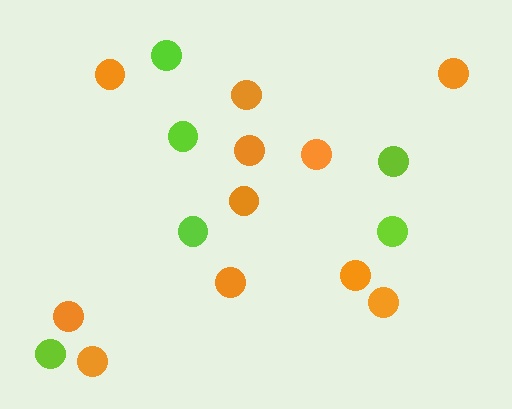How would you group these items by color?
There are 2 groups: one group of lime circles (6) and one group of orange circles (11).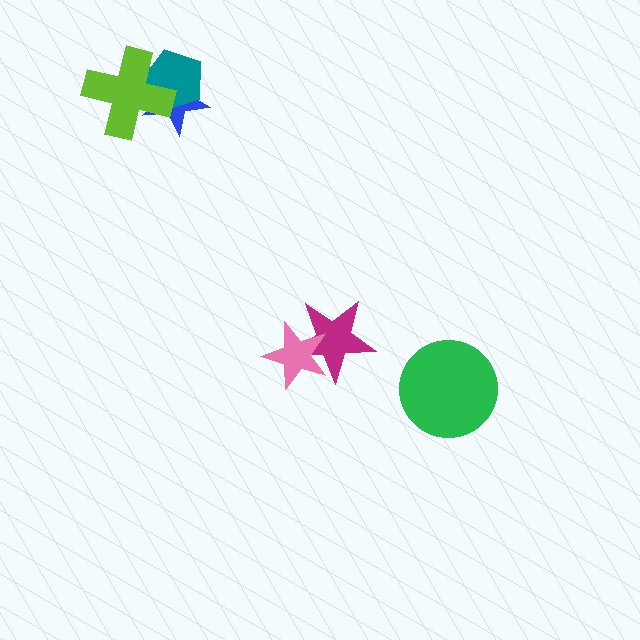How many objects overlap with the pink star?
1 object overlaps with the pink star.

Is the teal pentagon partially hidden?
Yes, it is partially covered by another shape.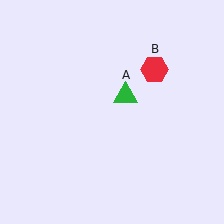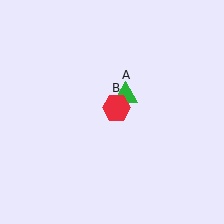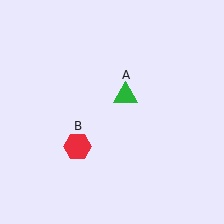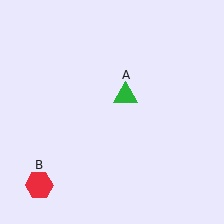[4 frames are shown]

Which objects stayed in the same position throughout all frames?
Green triangle (object A) remained stationary.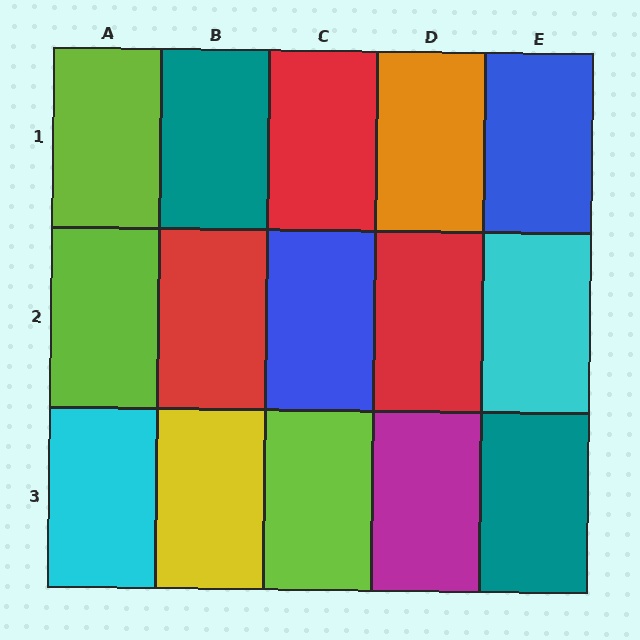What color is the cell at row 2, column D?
Red.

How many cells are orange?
1 cell is orange.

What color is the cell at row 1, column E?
Blue.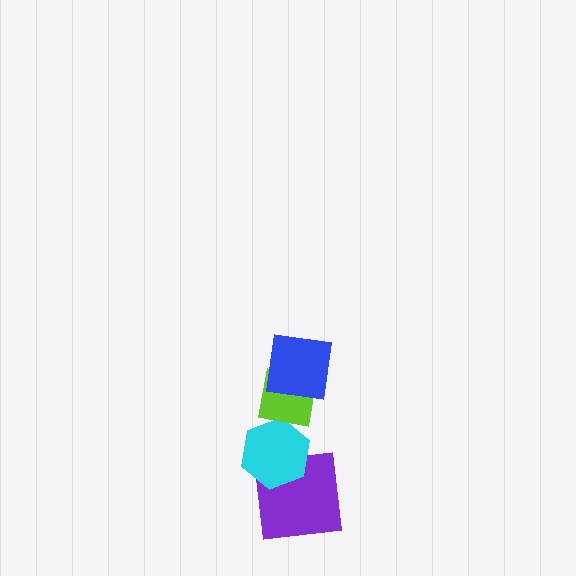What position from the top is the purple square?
The purple square is 4th from the top.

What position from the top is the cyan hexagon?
The cyan hexagon is 3rd from the top.